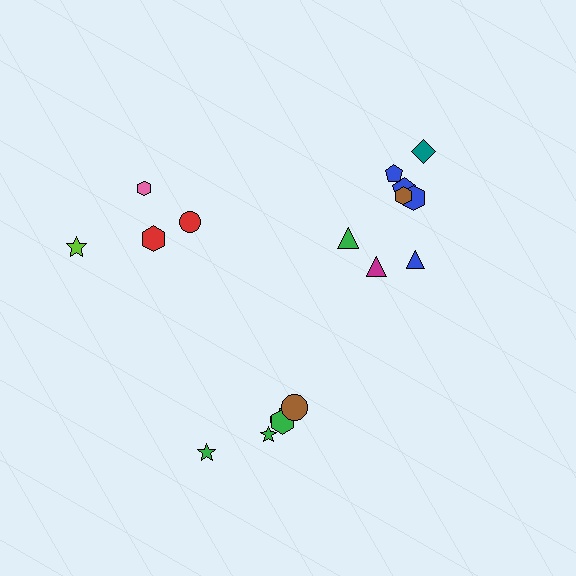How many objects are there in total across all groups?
There are 17 objects.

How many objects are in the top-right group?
There are 8 objects.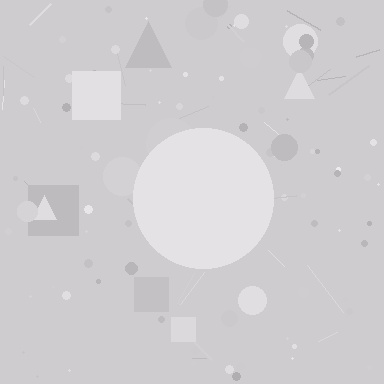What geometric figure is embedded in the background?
A circle is embedded in the background.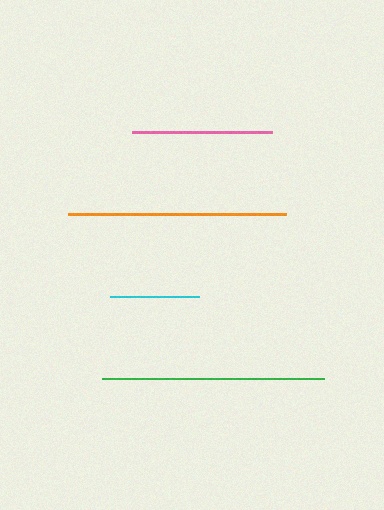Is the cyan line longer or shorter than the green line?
The green line is longer than the cyan line.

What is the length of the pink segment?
The pink segment is approximately 141 pixels long.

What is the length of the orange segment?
The orange segment is approximately 218 pixels long.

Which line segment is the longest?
The green line is the longest at approximately 222 pixels.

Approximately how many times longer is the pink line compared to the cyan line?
The pink line is approximately 1.6 times the length of the cyan line.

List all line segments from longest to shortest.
From longest to shortest: green, orange, pink, cyan.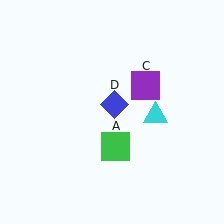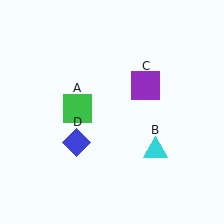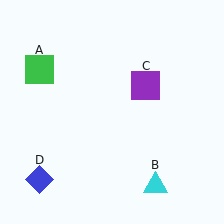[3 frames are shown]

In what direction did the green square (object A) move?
The green square (object A) moved up and to the left.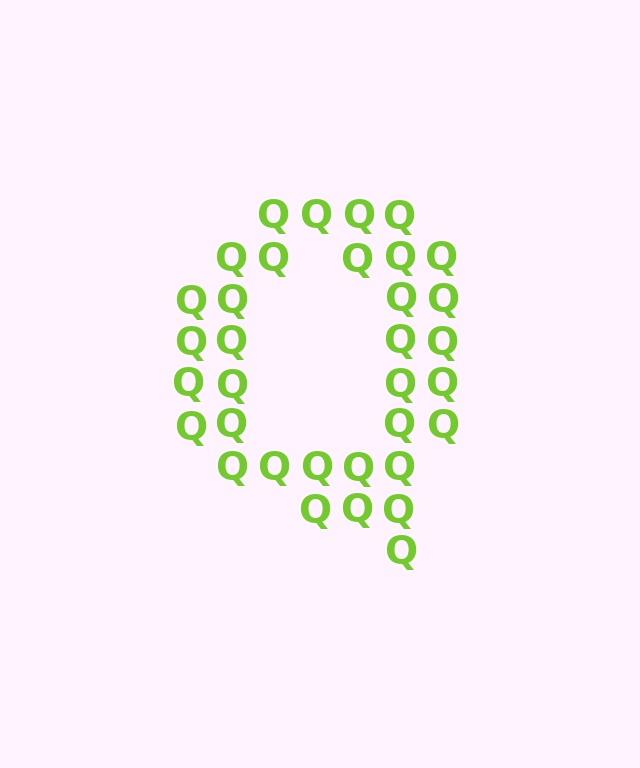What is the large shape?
The large shape is the letter Q.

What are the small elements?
The small elements are letter Q's.